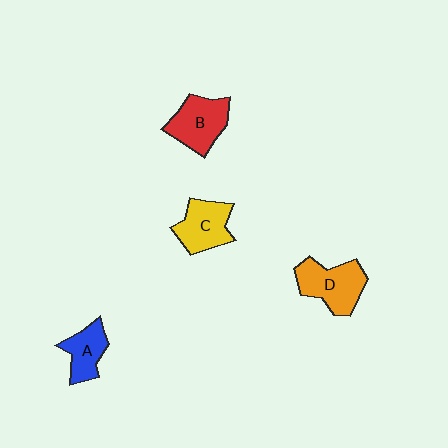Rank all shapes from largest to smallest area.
From largest to smallest: D (orange), B (red), C (yellow), A (blue).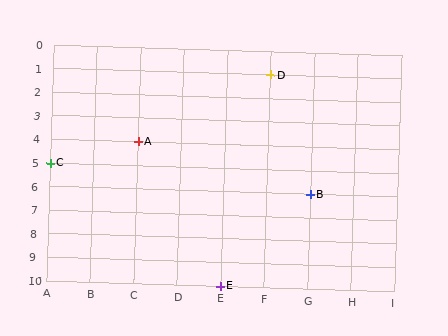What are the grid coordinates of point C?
Point C is at grid coordinates (A, 5).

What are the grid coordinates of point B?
Point B is at grid coordinates (G, 6).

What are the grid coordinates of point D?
Point D is at grid coordinates (F, 1).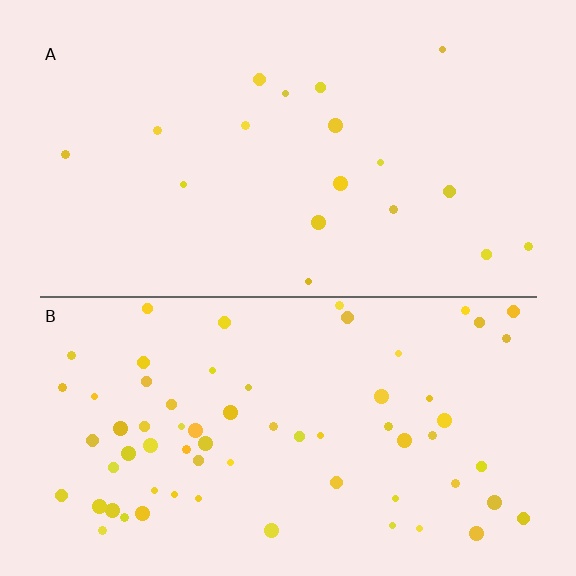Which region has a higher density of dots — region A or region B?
B (the bottom).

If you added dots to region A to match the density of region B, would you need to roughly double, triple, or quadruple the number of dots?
Approximately quadruple.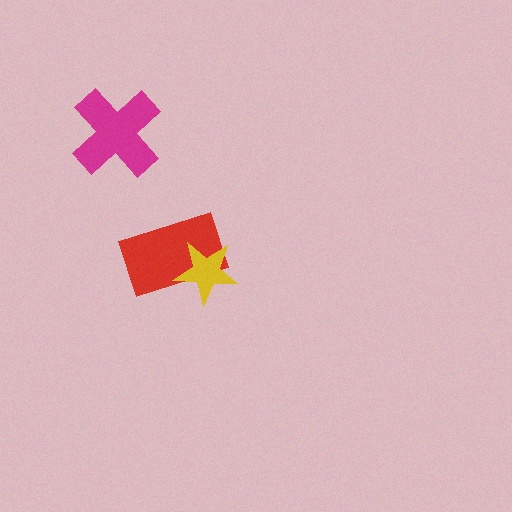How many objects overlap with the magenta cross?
0 objects overlap with the magenta cross.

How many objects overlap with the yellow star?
1 object overlaps with the yellow star.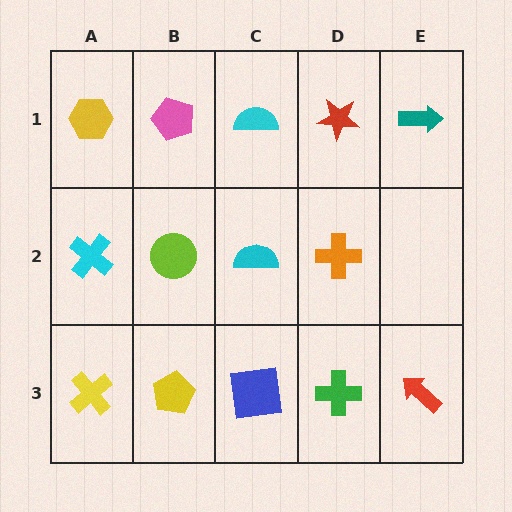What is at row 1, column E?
A teal arrow.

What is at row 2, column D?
An orange cross.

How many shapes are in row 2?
4 shapes.